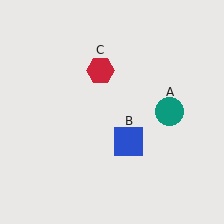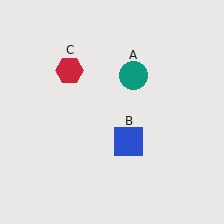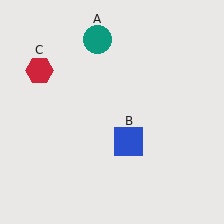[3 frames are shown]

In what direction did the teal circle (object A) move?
The teal circle (object A) moved up and to the left.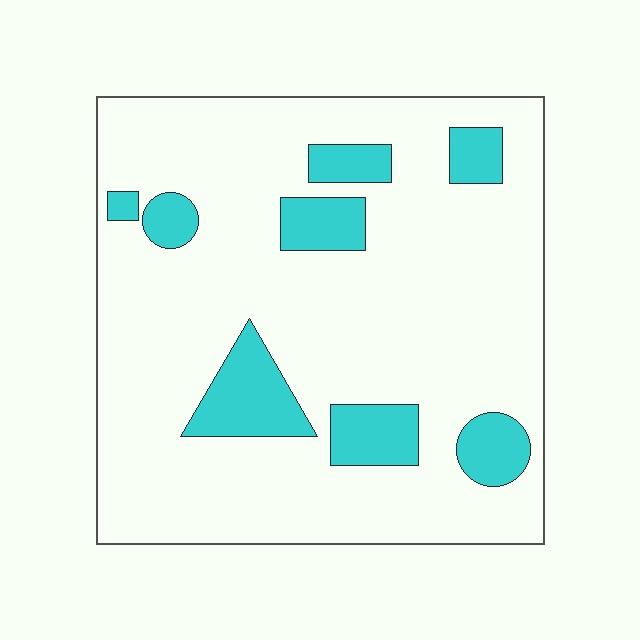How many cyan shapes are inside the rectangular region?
8.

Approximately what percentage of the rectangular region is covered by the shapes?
Approximately 15%.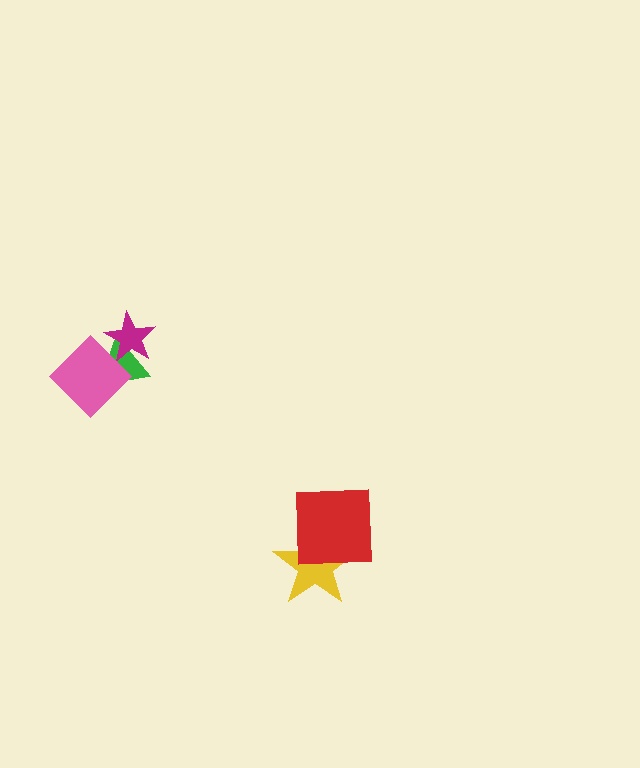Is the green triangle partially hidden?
Yes, it is partially covered by another shape.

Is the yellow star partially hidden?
Yes, it is partially covered by another shape.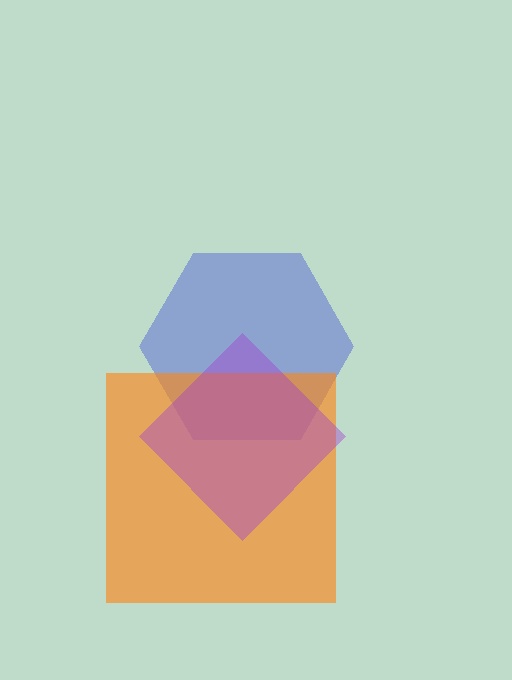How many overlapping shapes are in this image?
There are 3 overlapping shapes in the image.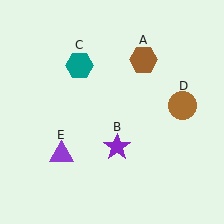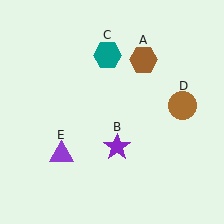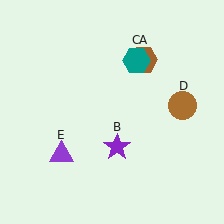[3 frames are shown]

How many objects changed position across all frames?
1 object changed position: teal hexagon (object C).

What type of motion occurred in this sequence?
The teal hexagon (object C) rotated clockwise around the center of the scene.